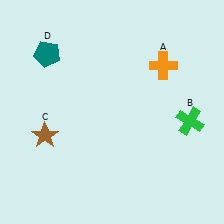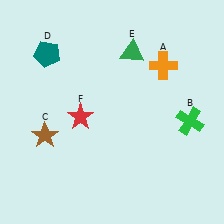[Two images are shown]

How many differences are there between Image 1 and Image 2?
There are 2 differences between the two images.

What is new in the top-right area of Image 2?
A green triangle (E) was added in the top-right area of Image 2.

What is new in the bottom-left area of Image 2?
A red star (F) was added in the bottom-left area of Image 2.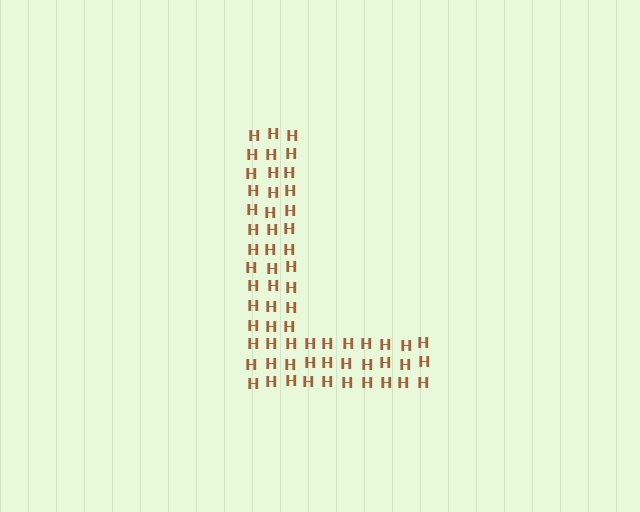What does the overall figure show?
The overall figure shows the letter L.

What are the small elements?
The small elements are letter H's.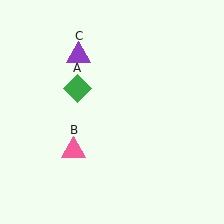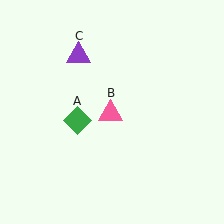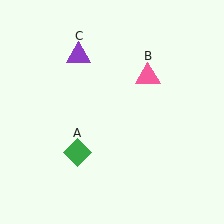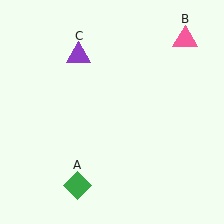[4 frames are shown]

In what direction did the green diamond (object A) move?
The green diamond (object A) moved down.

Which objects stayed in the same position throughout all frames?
Purple triangle (object C) remained stationary.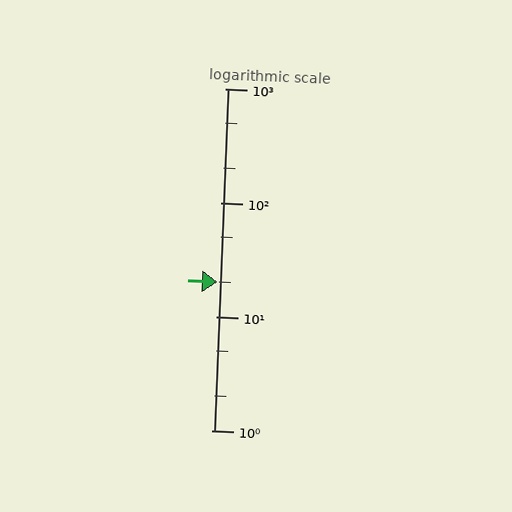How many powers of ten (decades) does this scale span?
The scale spans 3 decades, from 1 to 1000.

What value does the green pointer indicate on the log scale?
The pointer indicates approximately 20.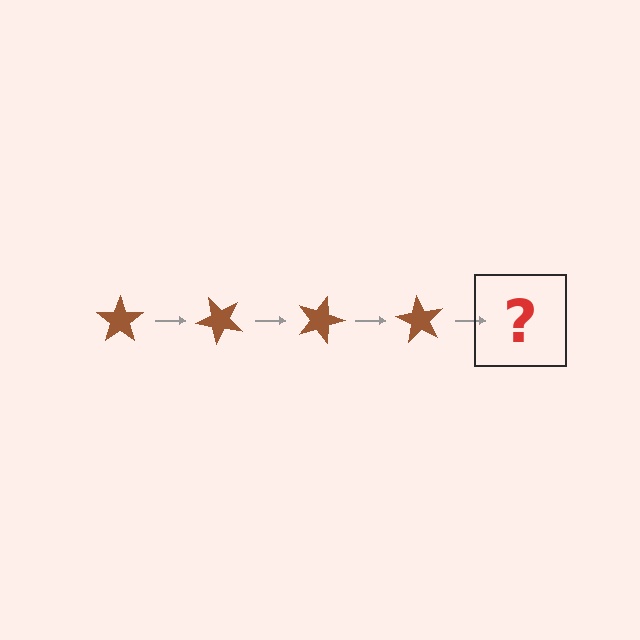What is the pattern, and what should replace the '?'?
The pattern is that the star rotates 45 degrees each step. The '?' should be a brown star rotated 180 degrees.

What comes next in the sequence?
The next element should be a brown star rotated 180 degrees.